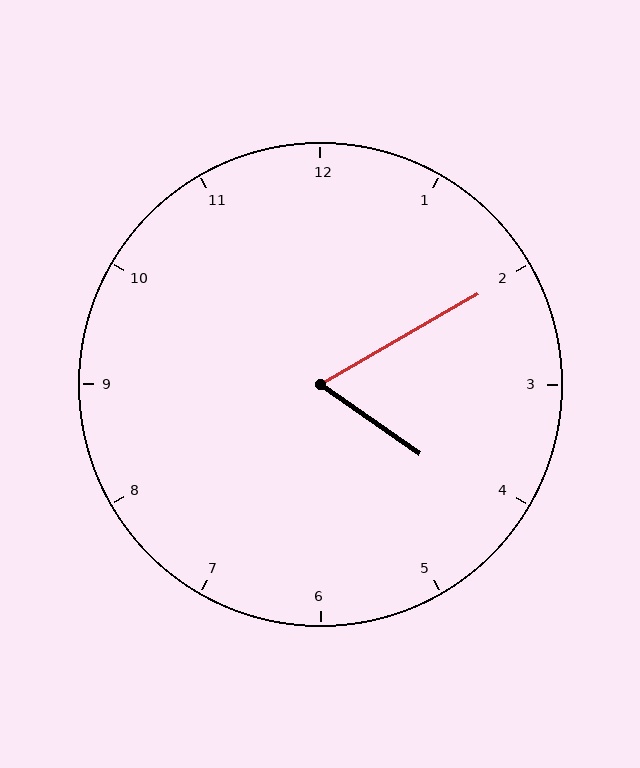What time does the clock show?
4:10.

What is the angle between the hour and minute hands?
Approximately 65 degrees.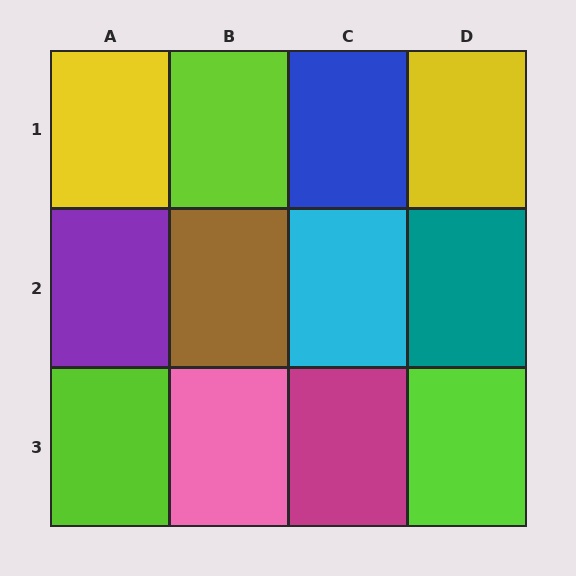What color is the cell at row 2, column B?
Brown.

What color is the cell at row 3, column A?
Lime.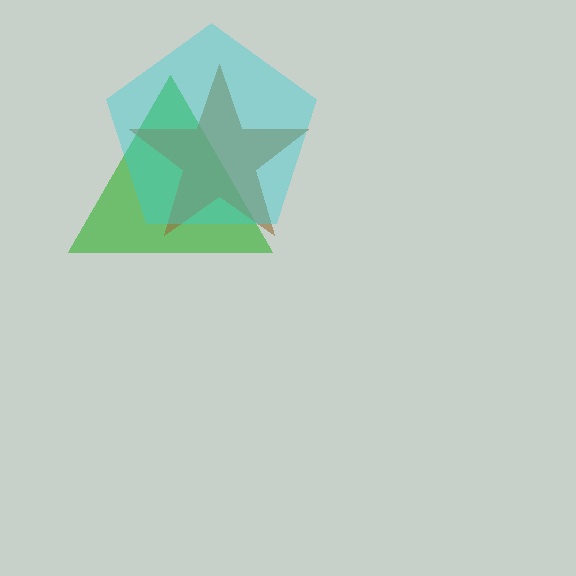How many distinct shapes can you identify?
There are 3 distinct shapes: a green triangle, a brown star, a cyan pentagon.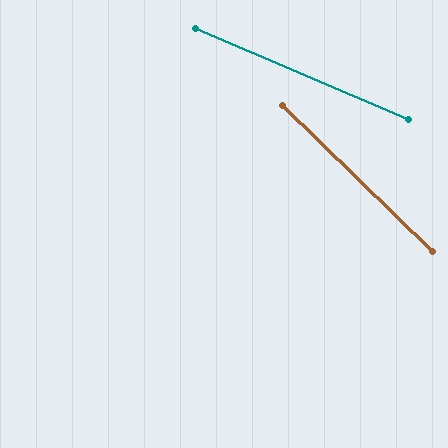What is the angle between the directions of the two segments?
Approximately 21 degrees.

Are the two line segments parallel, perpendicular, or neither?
Neither parallel nor perpendicular — they differ by about 21°.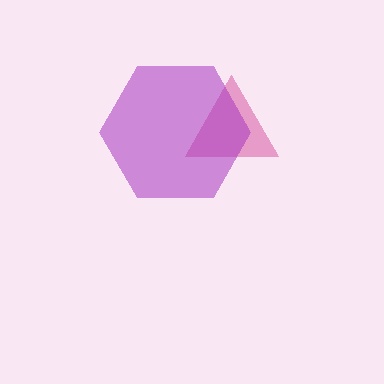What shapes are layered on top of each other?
The layered shapes are: a magenta triangle, a purple hexagon.